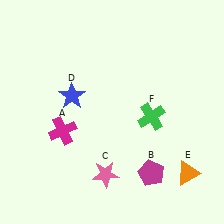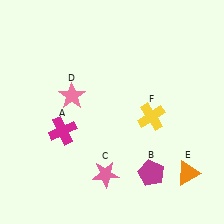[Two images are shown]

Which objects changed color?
D changed from blue to pink. F changed from green to yellow.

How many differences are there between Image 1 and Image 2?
There are 2 differences between the two images.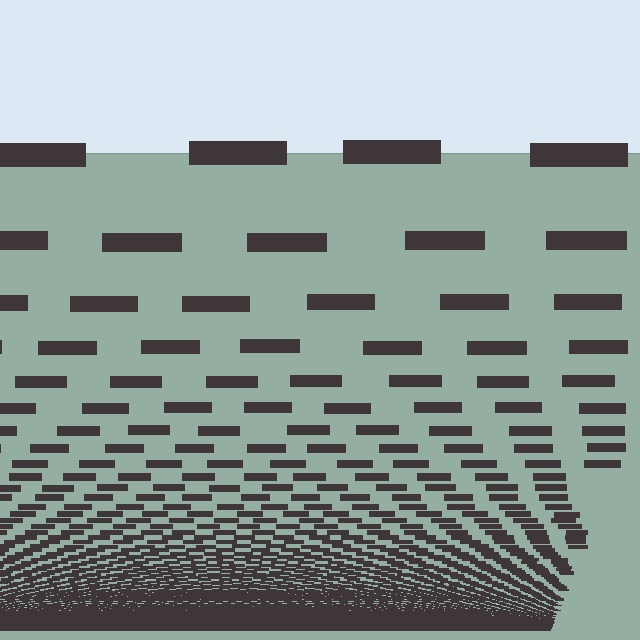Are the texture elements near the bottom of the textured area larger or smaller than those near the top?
Smaller. The gradient is inverted — elements near the bottom are smaller and denser.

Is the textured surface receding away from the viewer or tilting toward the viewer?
The surface appears to tilt toward the viewer. Texture elements get larger and sparser toward the top.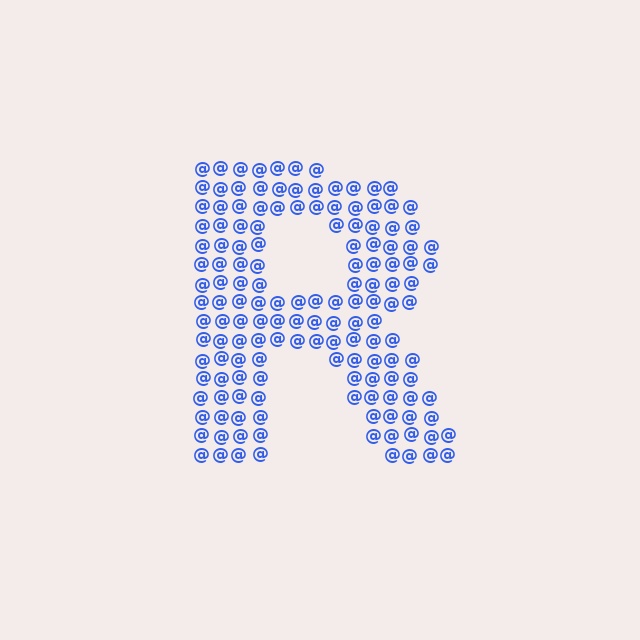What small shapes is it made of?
It is made of small at signs.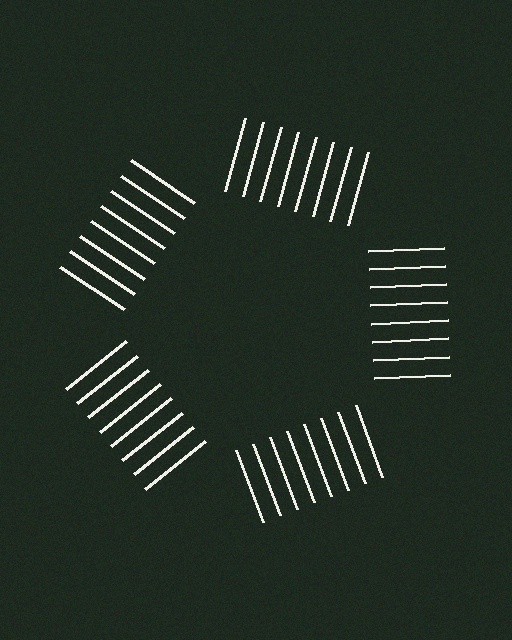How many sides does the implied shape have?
5 sides — the line-ends trace a pentagon.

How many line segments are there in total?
40 — 8 along each of the 5 edges.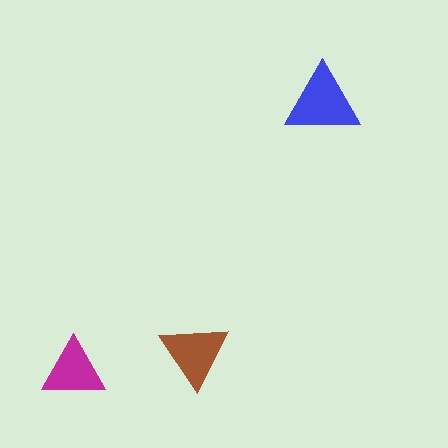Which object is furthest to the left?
The magenta triangle is leftmost.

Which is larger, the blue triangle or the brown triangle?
The blue one.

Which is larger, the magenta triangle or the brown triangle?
The brown one.